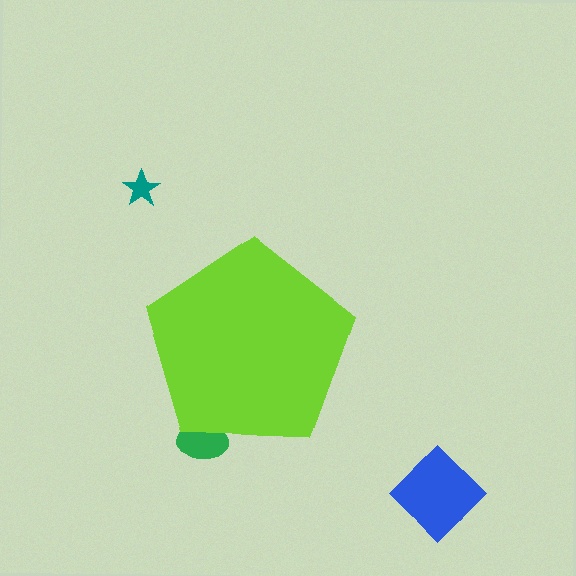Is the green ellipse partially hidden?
Yes, the green ellipse is partially hidden behind the lime pentagon.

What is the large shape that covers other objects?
A lime pentagon.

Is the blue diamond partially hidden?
No, the blue diamond is fully visible.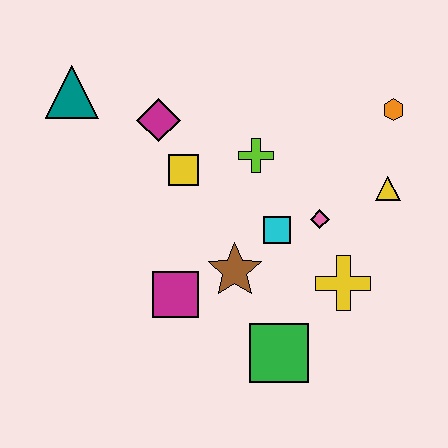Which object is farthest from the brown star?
The teal triangle is farthest from the brown star.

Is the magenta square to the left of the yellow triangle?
Yes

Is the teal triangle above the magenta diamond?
Yes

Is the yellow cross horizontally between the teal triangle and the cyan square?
No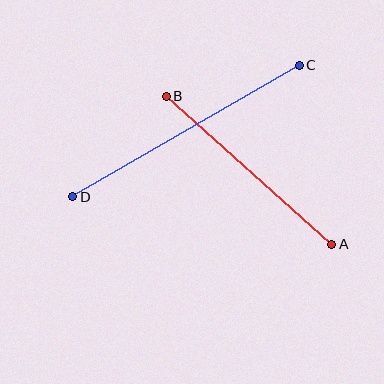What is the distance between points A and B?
The distance is approximately 222 pixels.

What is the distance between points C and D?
The distance is approximately 262 pixels.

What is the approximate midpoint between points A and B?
The midpoint is at approximately (249, 170) pixels.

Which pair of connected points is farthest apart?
Points C and D are farthest apart.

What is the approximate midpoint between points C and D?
The midpoint is at approximately (186, 131) pixels.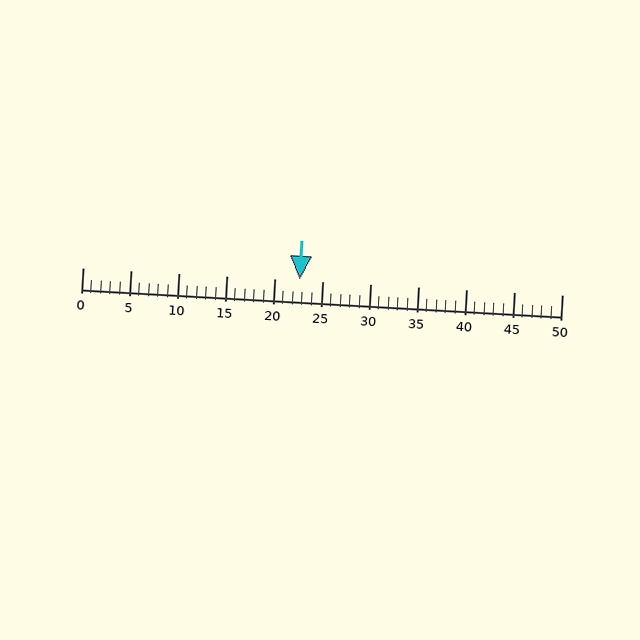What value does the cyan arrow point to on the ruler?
The cyan arrow points to approximately 23.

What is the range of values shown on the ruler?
The ruler shows values from 0 to 50.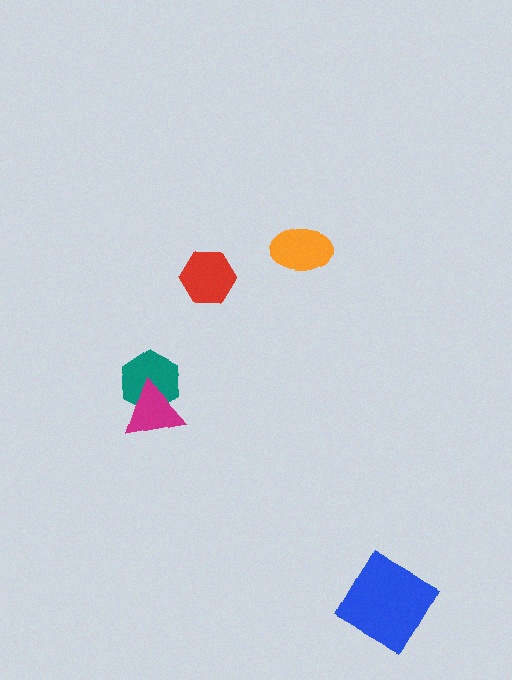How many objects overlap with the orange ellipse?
0 objects overlap with the orange ellipse.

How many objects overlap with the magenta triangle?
1 object overlaps with the magenta triangle.